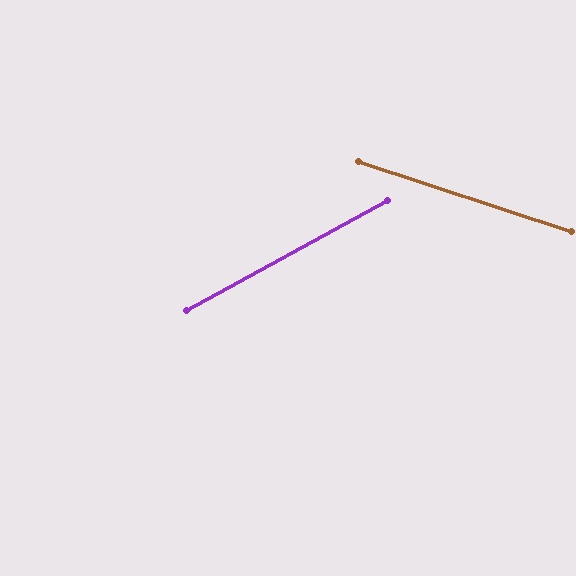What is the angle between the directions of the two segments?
Approximately 47 degrees.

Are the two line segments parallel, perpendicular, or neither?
Neither parallel nor perpendicular — they differ by about 47°.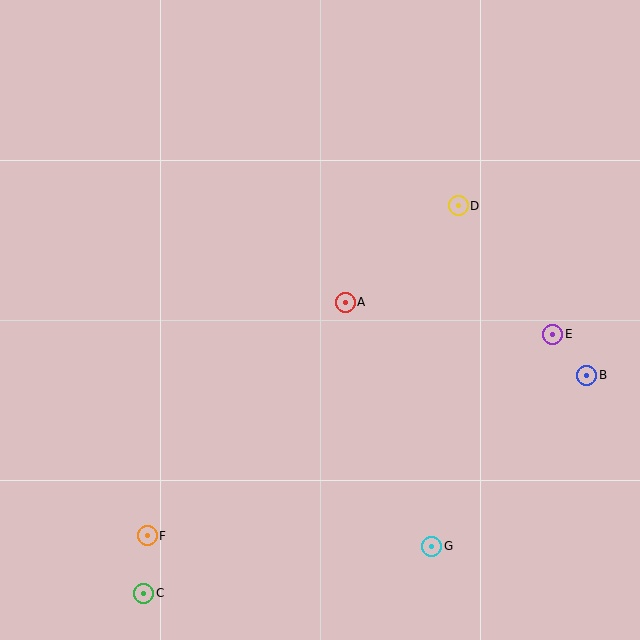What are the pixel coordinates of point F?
Point F is at (147, 536).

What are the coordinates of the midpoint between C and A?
The midpoint between C and A is at (244, 448).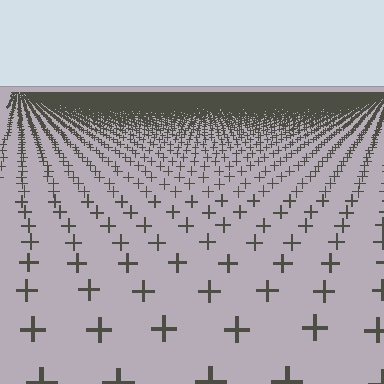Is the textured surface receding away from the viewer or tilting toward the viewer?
The surface is receding away from the viewer. Texture elements get smaller and denser toward the top.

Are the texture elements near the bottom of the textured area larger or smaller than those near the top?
Larger. Near the bottom, elements are closer to the viewer and appear at a bigger on-screen size.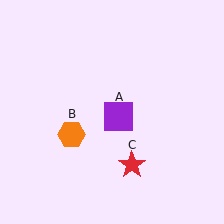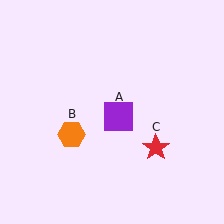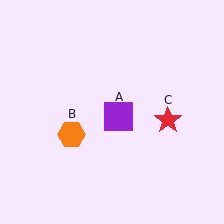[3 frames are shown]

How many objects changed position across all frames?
1 object changed position: red star (object C).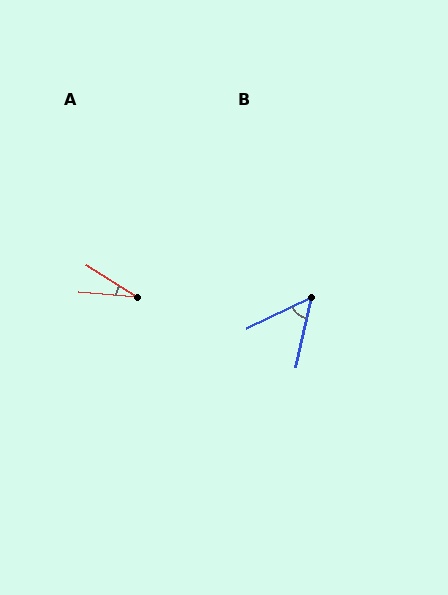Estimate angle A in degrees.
Approximately 27 degrees.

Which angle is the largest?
B, at approximately 51 degrees.